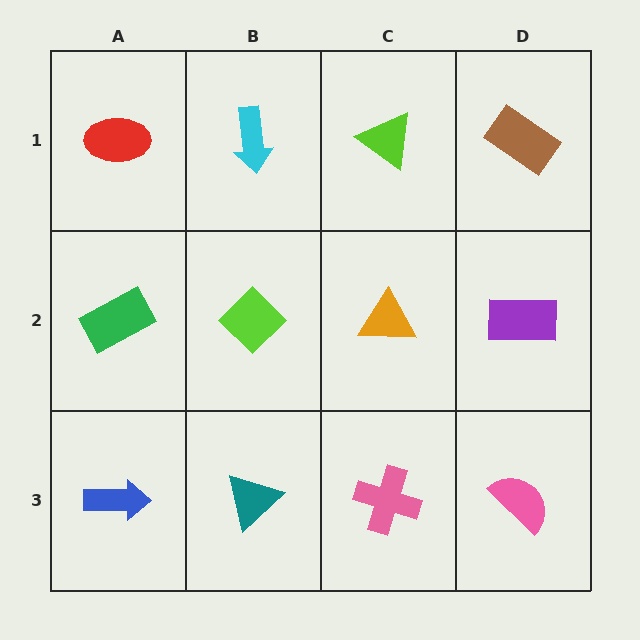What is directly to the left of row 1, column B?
A red ellipse.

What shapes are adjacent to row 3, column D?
A purple rectangle (row 2, column D), a pink cross (row 3, column C).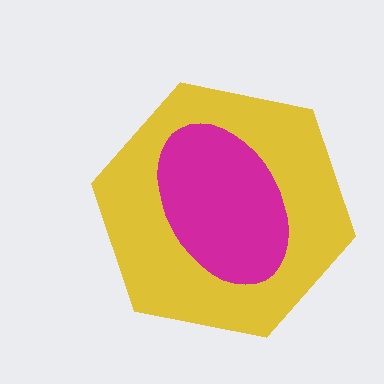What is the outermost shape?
The yellow hexagon.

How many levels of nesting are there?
2.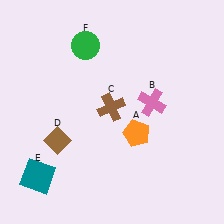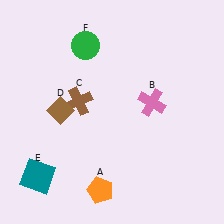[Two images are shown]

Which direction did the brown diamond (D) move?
The brown diamond (D) moved up.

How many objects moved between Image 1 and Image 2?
3 objects moved between the two images.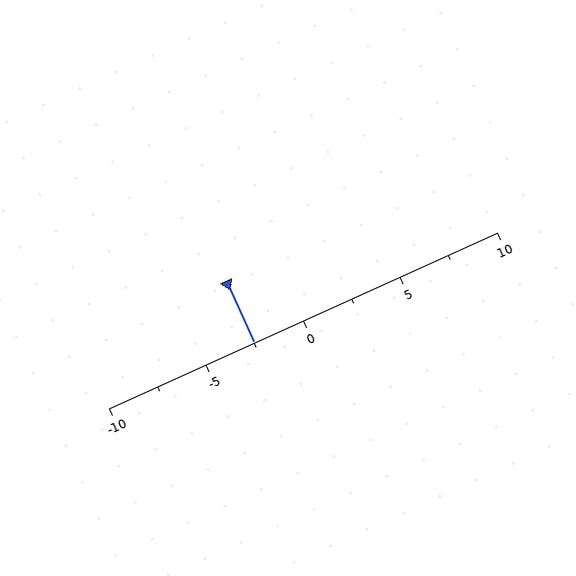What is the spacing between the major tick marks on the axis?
The major ticks are spaced 5 apart.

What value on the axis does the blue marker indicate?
The marker indicates approximately -2.5.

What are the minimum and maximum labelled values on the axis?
The axis runs from -10 to 10.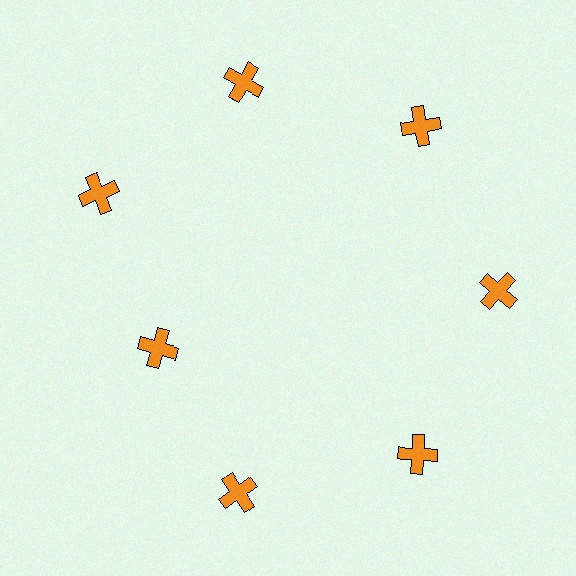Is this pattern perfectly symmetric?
No. The 7 orange crosses are arranged in a ring, but one element near the 8 o'clock position is pulled inward toward the center, breaking the 7-fold rotational symmetry.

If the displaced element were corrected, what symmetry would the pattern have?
It would have 7-fold rotational symmetry — the pattern would map onto itself every 51 degrees.